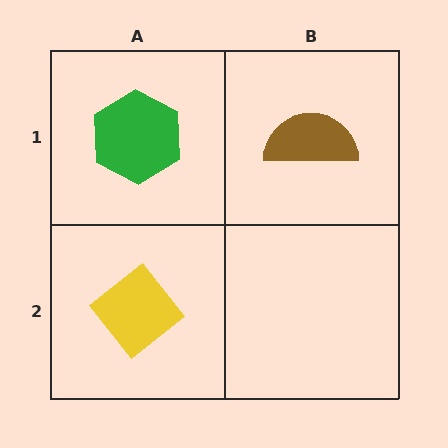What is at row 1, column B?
A brown semicircle.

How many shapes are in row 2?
1 shape.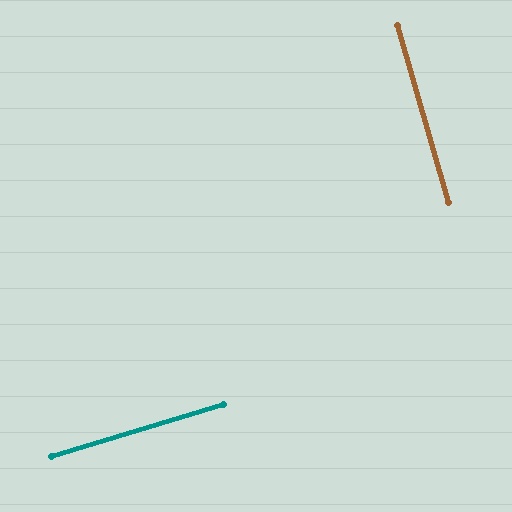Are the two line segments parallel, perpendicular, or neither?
Perpendicular — they meet at approximately 90°.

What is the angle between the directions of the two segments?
Approximately 90 degrees.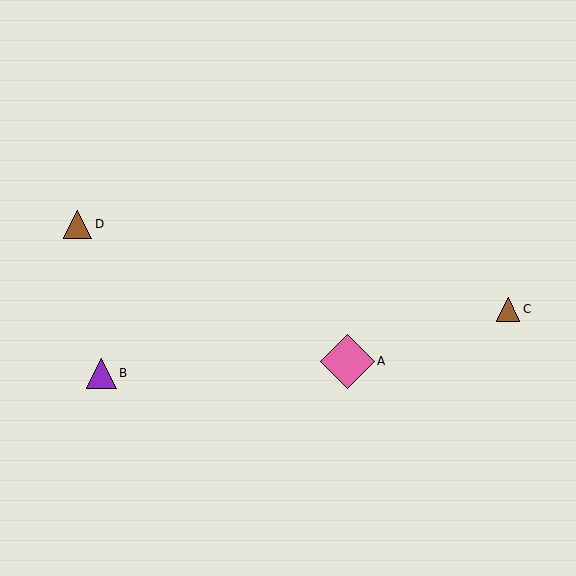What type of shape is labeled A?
Shape A is a pink diamond.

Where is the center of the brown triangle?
The center of the brown triangle is at (508, 310).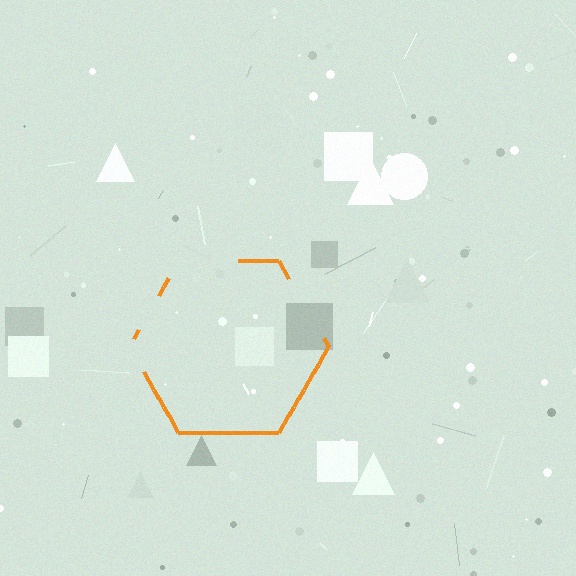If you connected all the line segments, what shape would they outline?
They would outline a hexagon.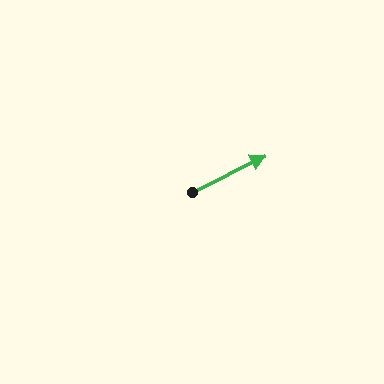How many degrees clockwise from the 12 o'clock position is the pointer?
Approximately 63 degrees.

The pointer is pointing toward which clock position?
Roughly 2 o'clock.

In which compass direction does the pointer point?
Northeast.